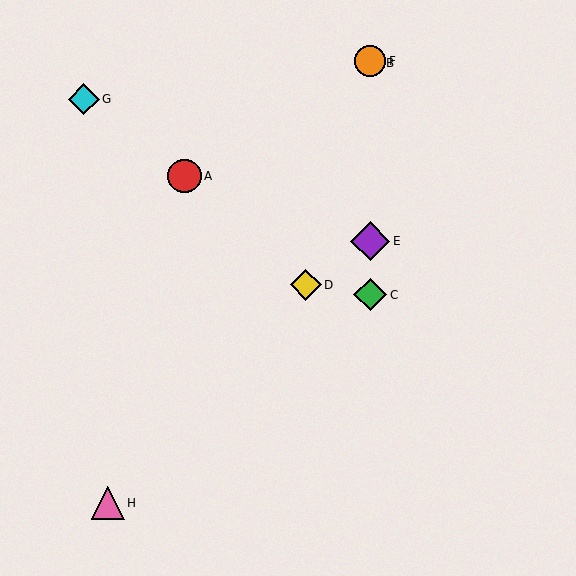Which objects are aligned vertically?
Objects B, C, E, F are aligned vertically.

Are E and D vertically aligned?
No, E is at x≈370 and D is at x≈306.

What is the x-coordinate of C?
Object C is at x≈370.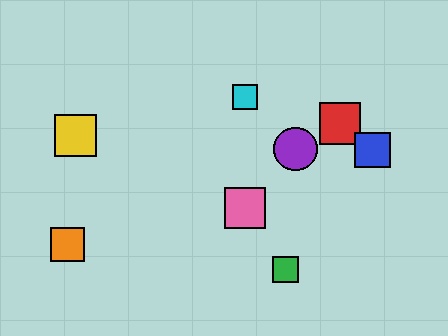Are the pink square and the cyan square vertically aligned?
Yes, both are at x≈245.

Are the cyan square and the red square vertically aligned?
No, the cyan square is at x≈245 and the red square is at x≈340.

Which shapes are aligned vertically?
The cyan square, the pink square are aligned vertically.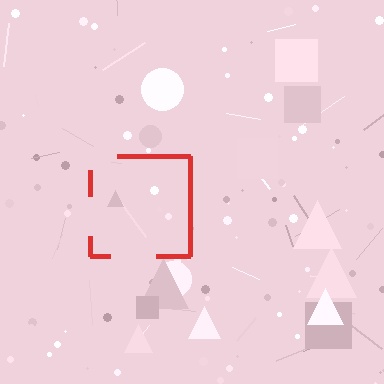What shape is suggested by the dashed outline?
The dashed outline suggests a square.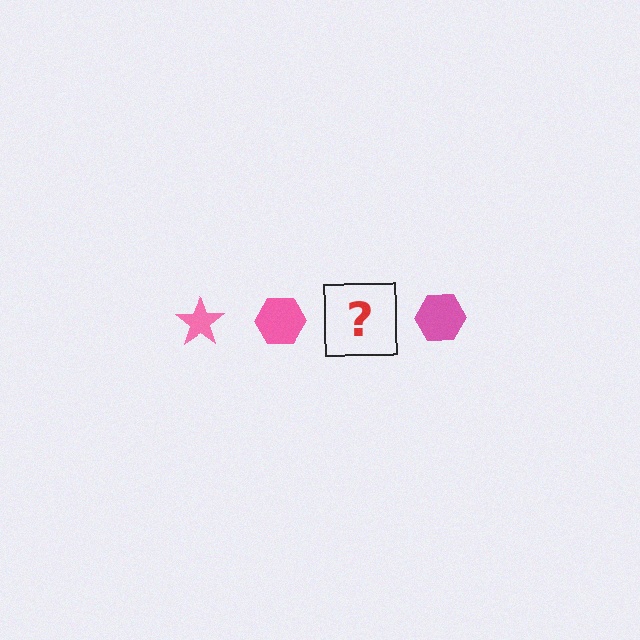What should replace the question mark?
The question mark should be replaced with a pink star.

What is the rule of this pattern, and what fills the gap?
The rule is that the pattern cycles through star, hexagon shapes in pink. The gap should be filled with a pink star.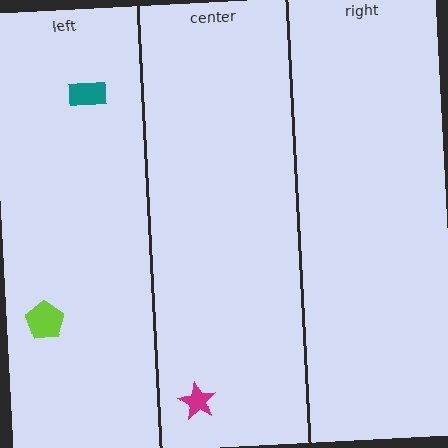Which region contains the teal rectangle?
The left region.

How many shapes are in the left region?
2.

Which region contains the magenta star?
The center region.